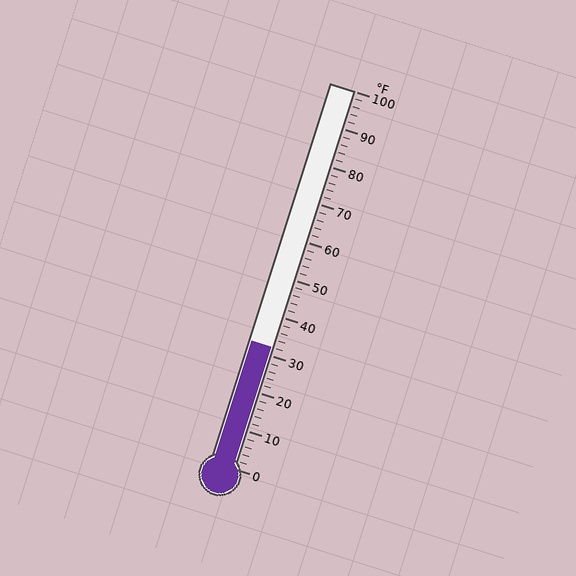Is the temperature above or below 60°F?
The temperature is below 60°F.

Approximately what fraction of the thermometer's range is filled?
The thermometer is filled to approximately 30% of its range.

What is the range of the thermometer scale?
The thermometer scale ranges from 0°F to 100°F.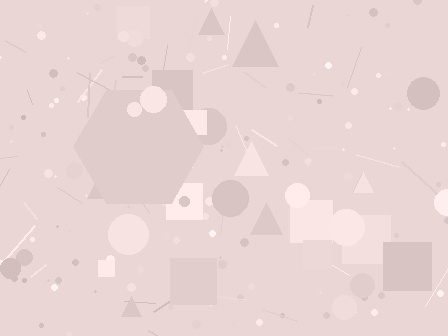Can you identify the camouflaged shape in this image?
The camouflaged shape is a hexagon.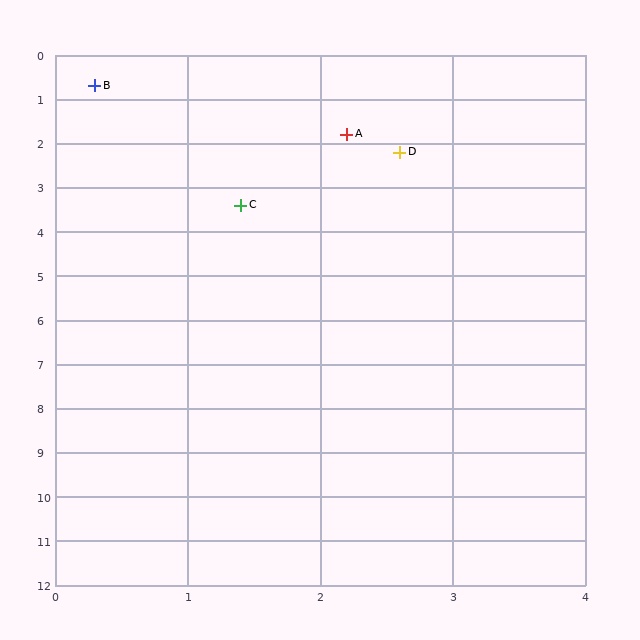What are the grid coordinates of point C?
Point C is at approximately (1.4, 3.4).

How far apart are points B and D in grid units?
Points B and D are about 2.7 grid units apart.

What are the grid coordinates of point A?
Point A is at approximately (2.2, 1.8).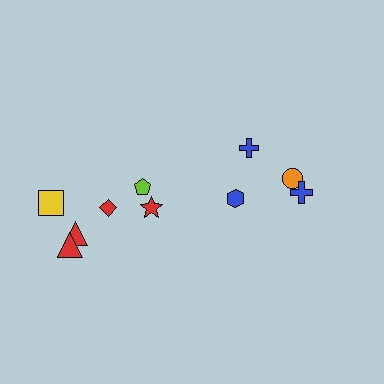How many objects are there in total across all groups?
There are 10 objects.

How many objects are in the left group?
There are 6 objects.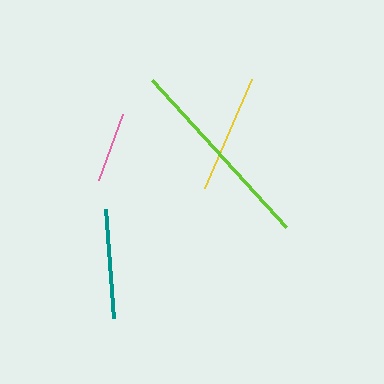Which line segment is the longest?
The lime line is the longest at approximately 199 pixels.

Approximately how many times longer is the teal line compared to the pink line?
The teal line is approximately 1.5 times the length of the pink line.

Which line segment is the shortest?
The pink line is the shortest at approximately 71 pixels.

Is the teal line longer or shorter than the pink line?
The teal line is longer than the pink line.